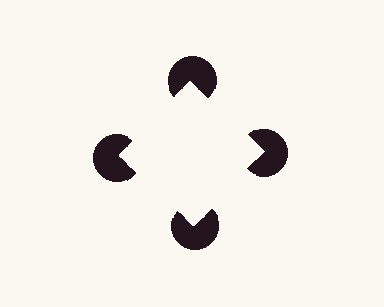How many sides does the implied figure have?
4 sides.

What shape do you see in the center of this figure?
An illusory square — its edges are inferred from the aligned wedge cuts in the pac-man discs, not physically drawn.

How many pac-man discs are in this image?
There are 4 — one at each vertex of the illusory square.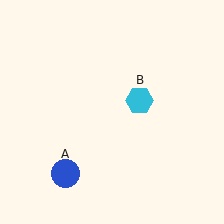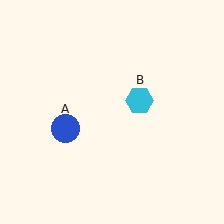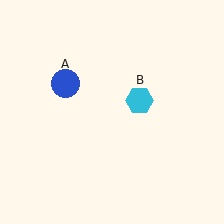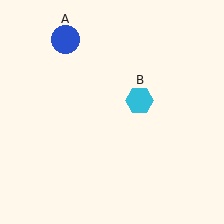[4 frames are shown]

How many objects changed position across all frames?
1 object changed position: blue circle (object A).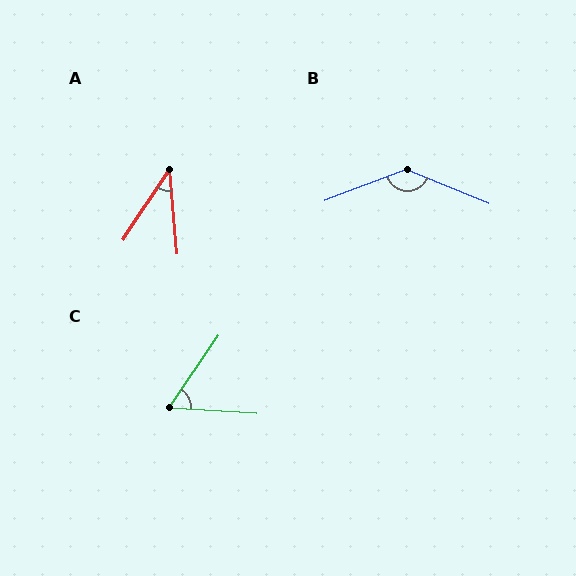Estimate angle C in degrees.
Approximately 59 degrees.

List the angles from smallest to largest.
A (38°), C (59°), B (137°).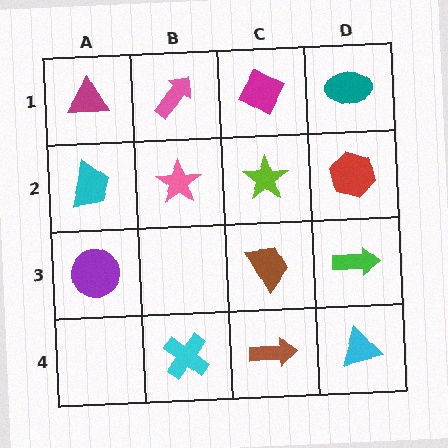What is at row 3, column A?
A purple circle.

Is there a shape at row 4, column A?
No, that cell is empty.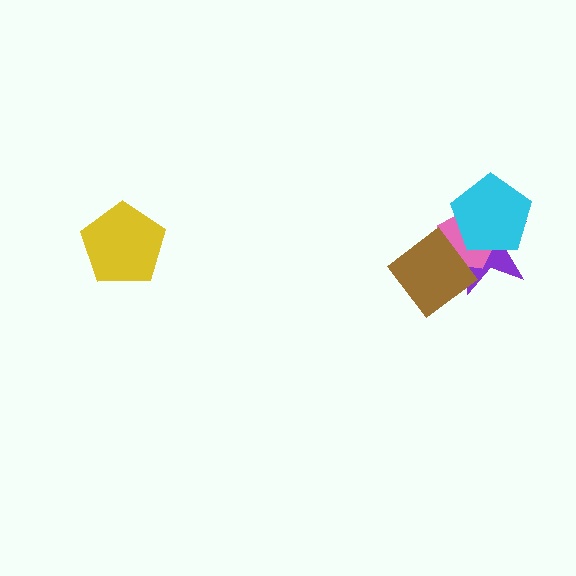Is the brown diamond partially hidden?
No, no other shape covers it.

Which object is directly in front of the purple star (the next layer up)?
The pink pentagon is directly in front of the purple star.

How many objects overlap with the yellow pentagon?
0 objects overlap with the yellow pentagon.